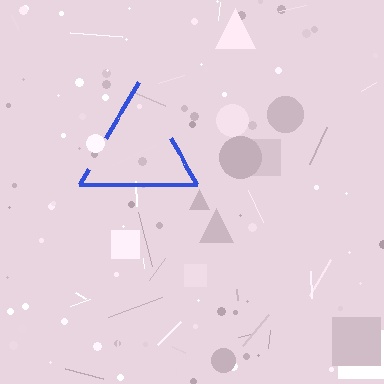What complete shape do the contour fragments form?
The contour fragments form a triangle.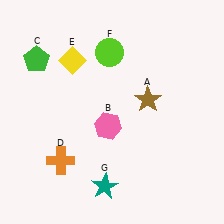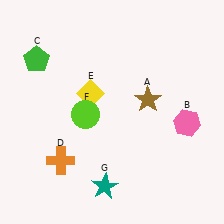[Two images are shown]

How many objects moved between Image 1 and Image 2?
3 objects moved between the two images.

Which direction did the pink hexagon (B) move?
The pink hexagon (B) moved right.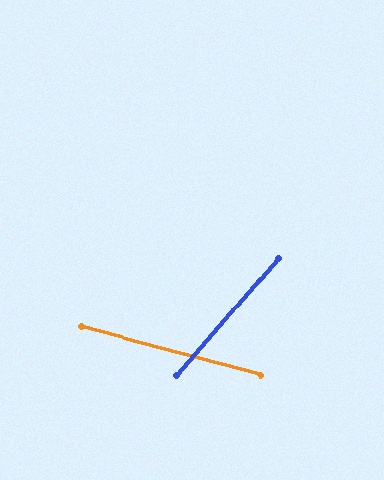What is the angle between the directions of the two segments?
Approximately 65 degrees.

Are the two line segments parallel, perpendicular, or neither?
Neither parallel nor perpendicular — they differ by about 65°.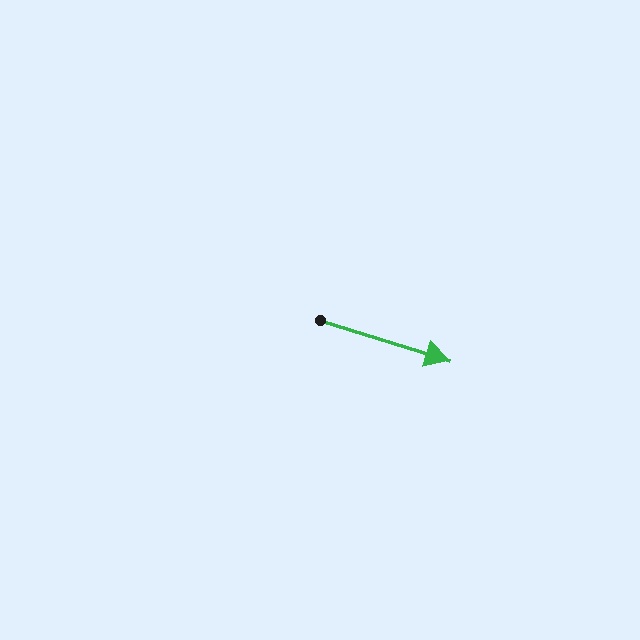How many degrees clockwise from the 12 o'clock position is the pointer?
Approximately 107 degrees.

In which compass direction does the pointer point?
East.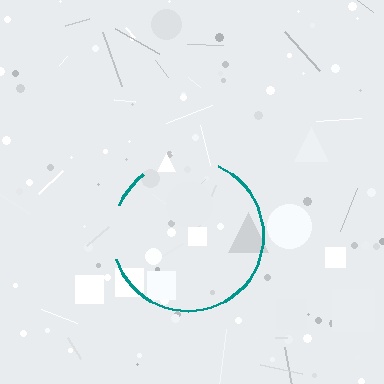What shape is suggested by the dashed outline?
The dashed outline suggests a circle.